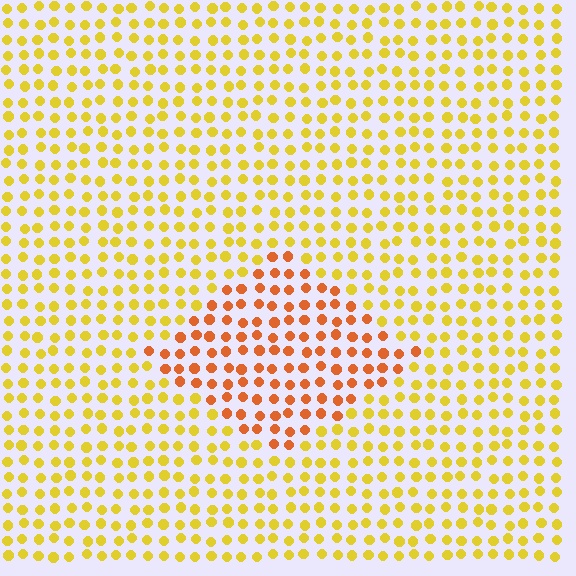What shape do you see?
I see a diamond.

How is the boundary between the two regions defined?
The boundary is defined purely by a slight shift in hue (about 35 degrees). Spacing, size, and orientation are identical on both sides.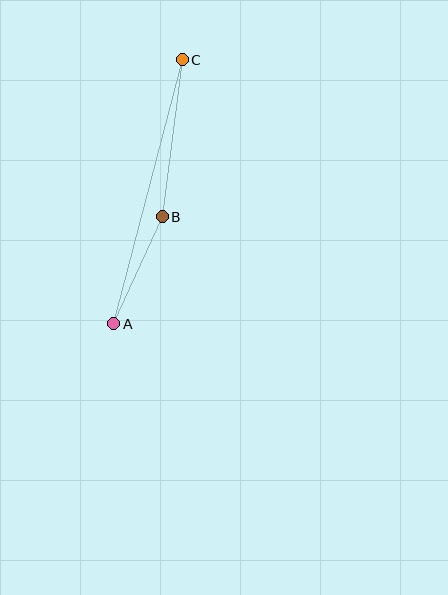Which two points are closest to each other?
Points A and B are closest to each other.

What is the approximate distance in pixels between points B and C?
The distance between B and C is approximately 158 pixels.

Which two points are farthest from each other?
Points A and C are farthest from each other.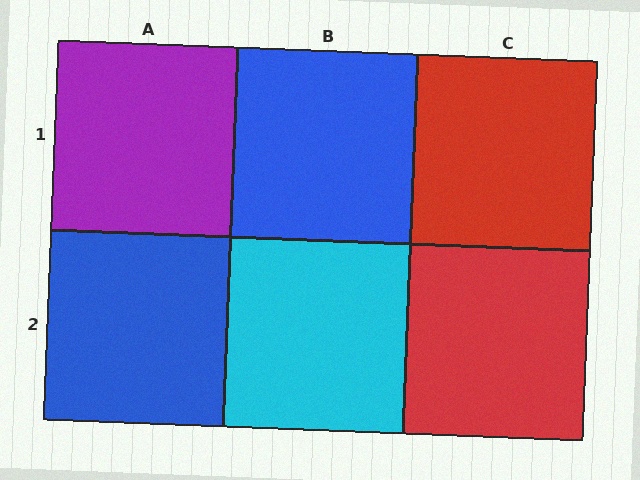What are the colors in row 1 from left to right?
Purple, blue, red.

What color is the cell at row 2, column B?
Cyan.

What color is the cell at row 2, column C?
Red.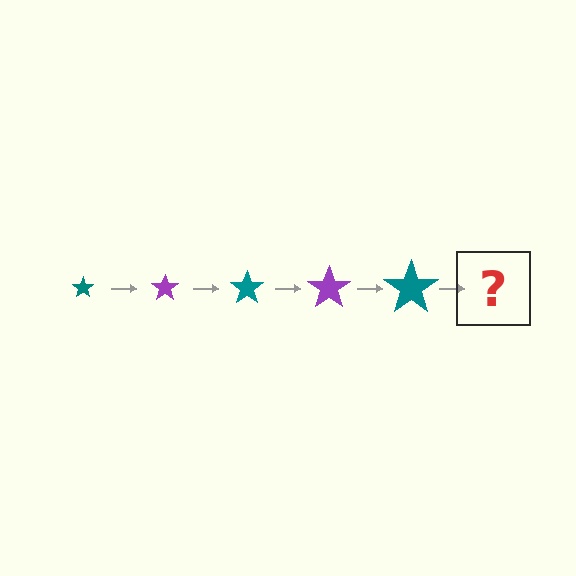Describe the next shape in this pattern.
It should be a purple star, larger than the previous one.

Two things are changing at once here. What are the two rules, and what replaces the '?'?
The two rules are that the star grows larger each step and the color cycles through teal and purple. The '?' should be a purple star, larger than the previous one.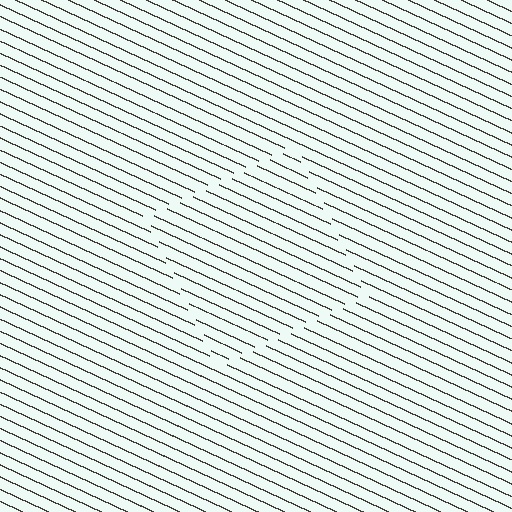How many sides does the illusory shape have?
4 sides — the line-ends trace a square.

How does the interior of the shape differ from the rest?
The interior of the shape contains the same grating, shifted by half a period — the contour is defined by the phase discontinuity where line-ends from the inner and outer gratings abut.